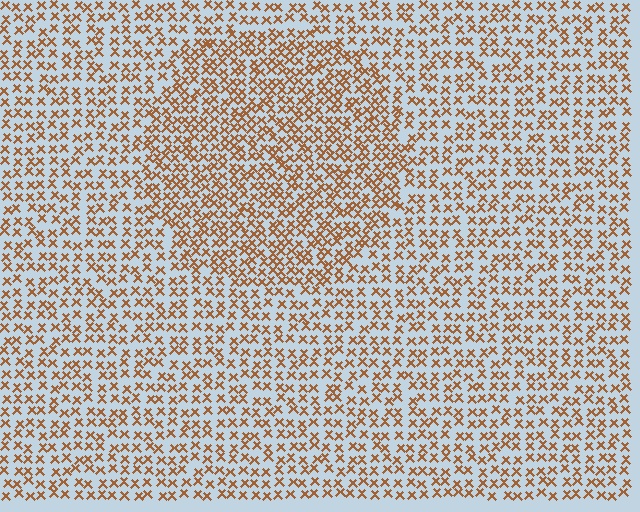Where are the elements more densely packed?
The elements are more densely packed inside the circle boundary.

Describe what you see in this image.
The image contains small brown elements arranged at two different densities. A circle-shaped region is visible where the elements are more densely packed than the surrounding area.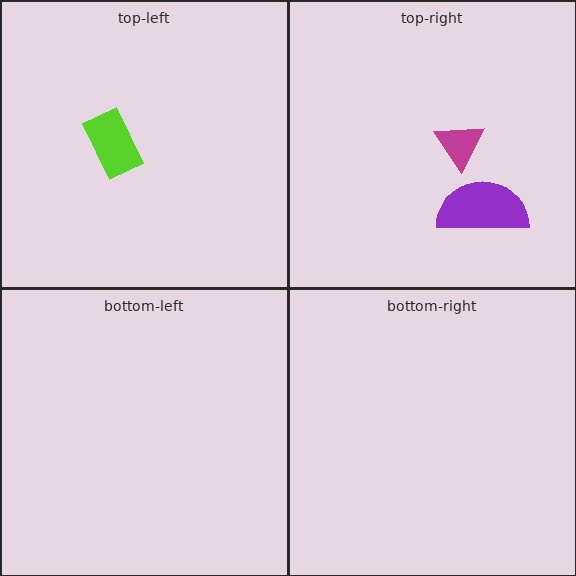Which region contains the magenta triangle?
The top-right region.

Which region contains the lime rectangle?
The top-left region.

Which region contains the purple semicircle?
The top-right region.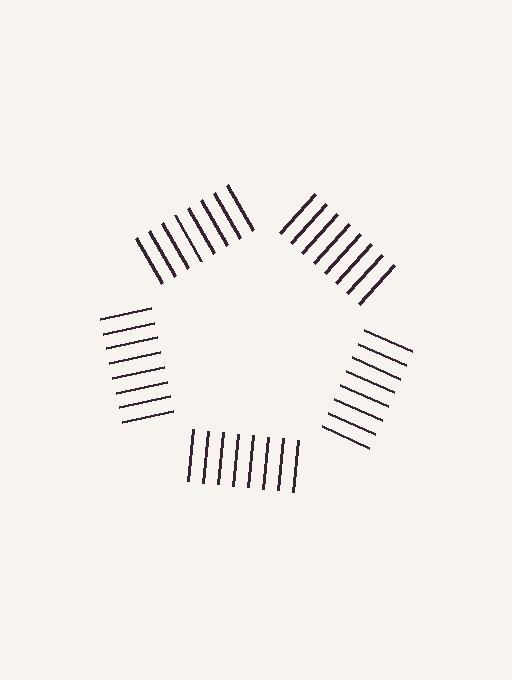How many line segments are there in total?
40 — 8 along each of the 5 edges.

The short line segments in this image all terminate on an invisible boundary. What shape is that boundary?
An illusory pentagon — the line segments terminate on its edges but no continuous stroke is drawn.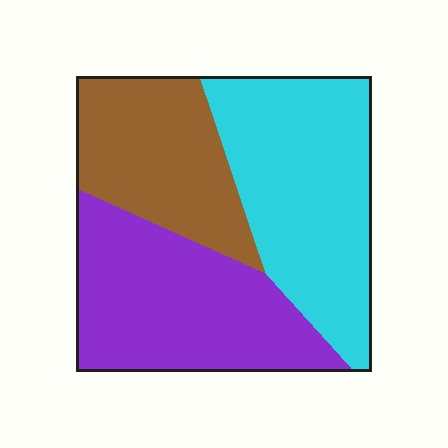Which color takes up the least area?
Brown, at roughly 25%.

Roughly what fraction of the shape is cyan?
Cyan takes up between a third and a half of the shape.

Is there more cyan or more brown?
Cyan.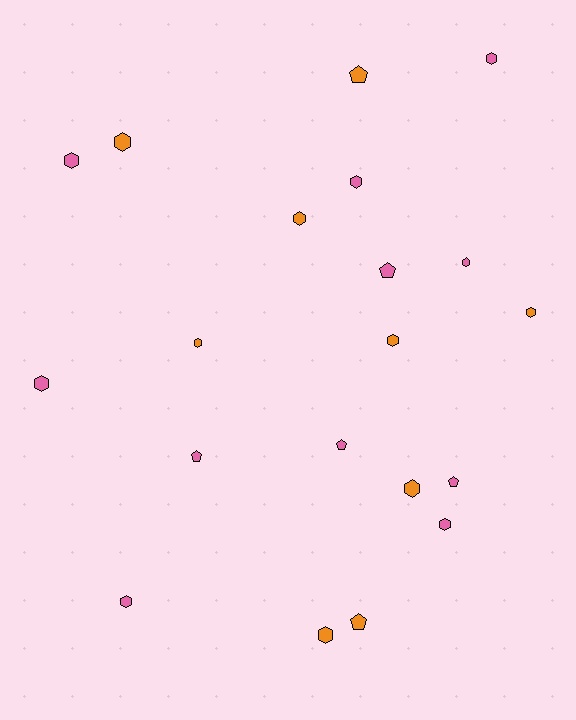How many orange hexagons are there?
There are 7 orange hexagons.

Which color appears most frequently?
Pink, with 11 objects.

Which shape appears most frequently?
Hexagon, with 14 objects.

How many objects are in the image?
There are 20 objects.